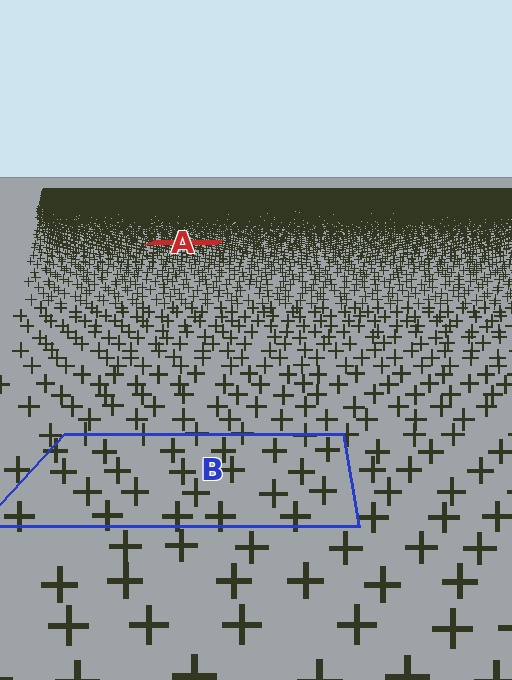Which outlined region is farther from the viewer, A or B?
Region A is farther from the viewer — the texture elements inside it appear smaller and more densely packed.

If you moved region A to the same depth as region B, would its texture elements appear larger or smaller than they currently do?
They would appear larger. At a closer depth, the same texture elements are projected at a bigger on-screen size.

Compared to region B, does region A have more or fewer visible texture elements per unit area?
Region A has more texture elements per unit area — they are packed more densely because it is farther away.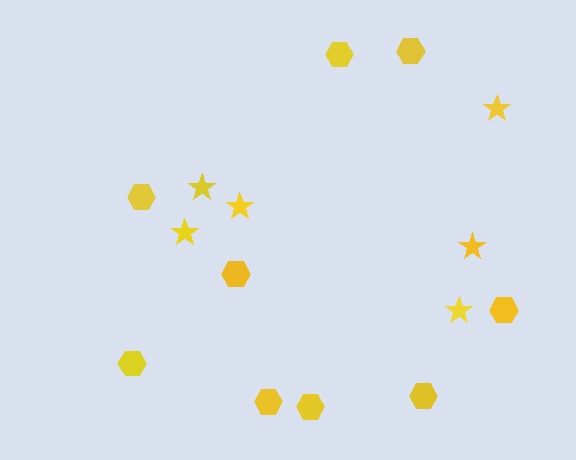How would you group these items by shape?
There are 2 groups: one group of hexagons (9) and one group of stars (6).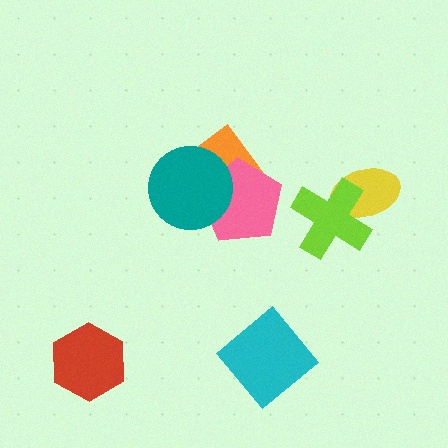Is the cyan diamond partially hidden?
No, no other shape covers it.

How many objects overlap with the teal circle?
2 objects overlap with the teal circle.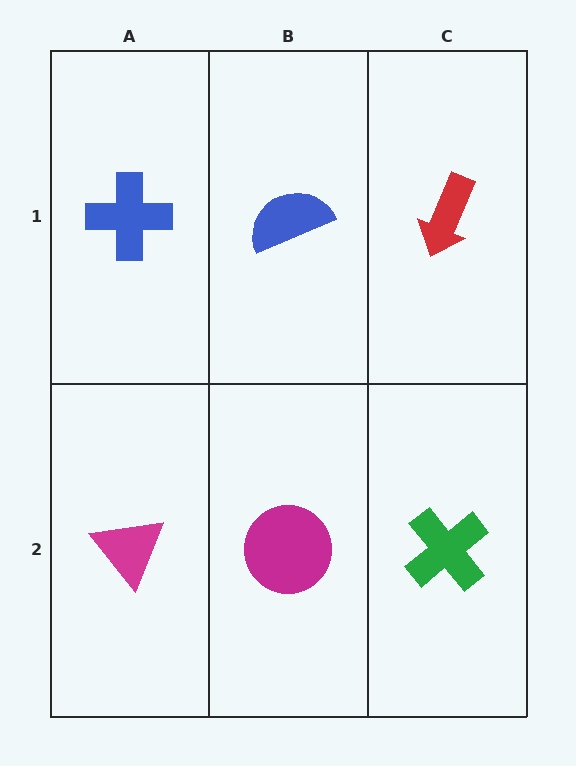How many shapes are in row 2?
3 shapes.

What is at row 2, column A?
A magenta triangle.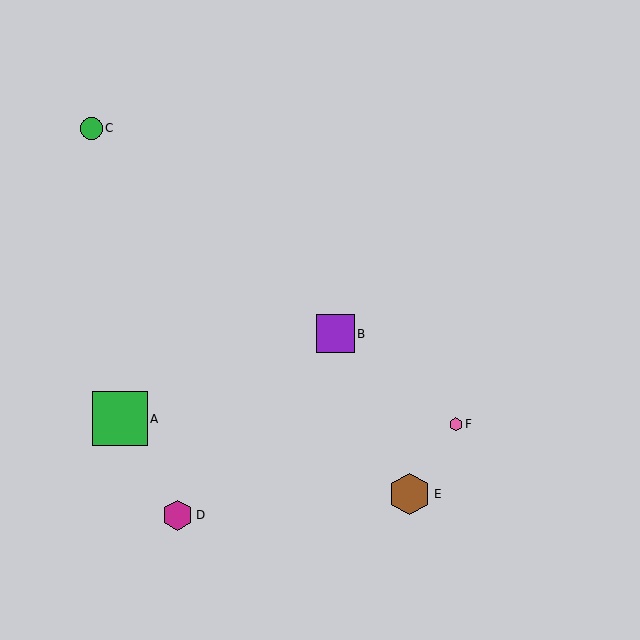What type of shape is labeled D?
Shape D is a magenta hexagon.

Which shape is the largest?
The green square (labeled A) is the largest.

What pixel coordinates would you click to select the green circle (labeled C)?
Click at (91, 128) to select the green circle C.